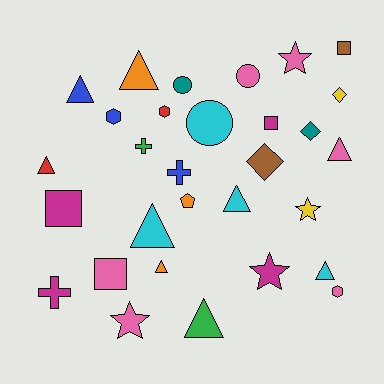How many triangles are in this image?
There are 9 triangles.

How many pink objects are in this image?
There are 6 pink objects.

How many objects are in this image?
There are 30 objects.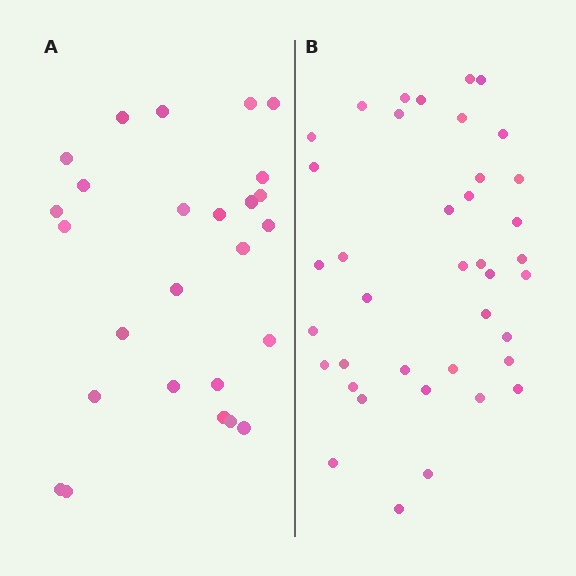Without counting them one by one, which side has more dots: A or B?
Region B (the right region) has more dots.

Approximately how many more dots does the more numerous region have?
Region B has approximately 15 more dots than region A.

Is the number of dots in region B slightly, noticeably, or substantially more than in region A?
Region B has substantially more. The ratio is roughly 1.5 to 1.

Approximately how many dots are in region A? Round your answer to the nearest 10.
About 30 dots. (The exact count is 26, which rounds to 30.)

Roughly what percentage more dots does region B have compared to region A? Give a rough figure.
About 50% more.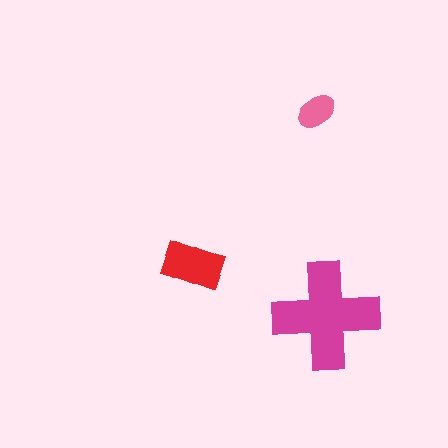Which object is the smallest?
The pink ellipse.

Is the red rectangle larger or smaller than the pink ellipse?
Larger.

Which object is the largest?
The magenta cross.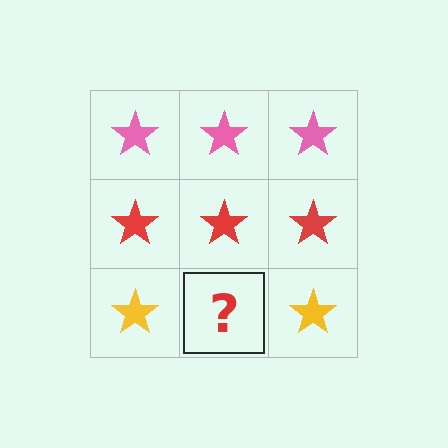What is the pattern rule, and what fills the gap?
The rule is that each row has a consistent color. The gap should be filled with a yellow star.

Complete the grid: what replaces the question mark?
The question mark should be replaced with a yellow star.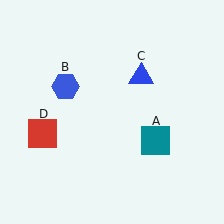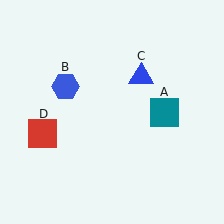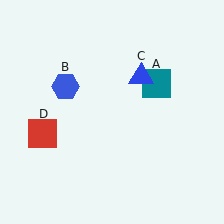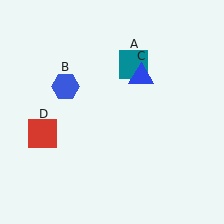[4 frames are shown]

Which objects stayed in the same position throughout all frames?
Blue hexagon (object B) and blue triangle (object C) and red square (object D) remained stationary.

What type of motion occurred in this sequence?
The teal square (object A) rotated counterclockwise around the center of the scene.